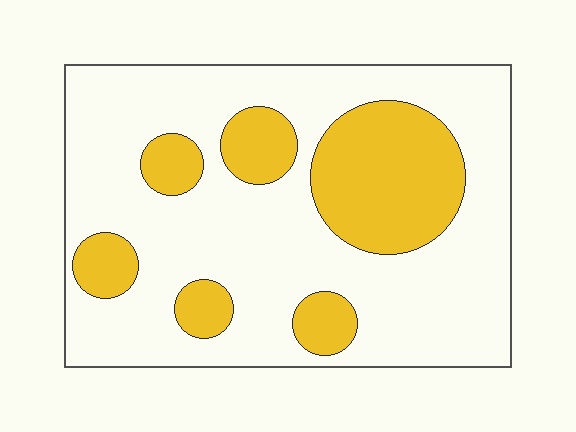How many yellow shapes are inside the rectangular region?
6.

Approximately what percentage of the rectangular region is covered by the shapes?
Approximately 25%.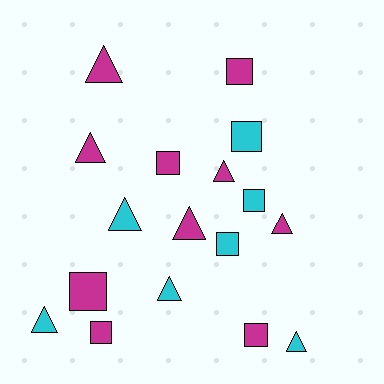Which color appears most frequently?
Magenta, with 10 objects.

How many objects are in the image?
There are 17 objects.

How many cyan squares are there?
There are 3 cyan squares.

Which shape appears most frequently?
Triangle, with 9 objects.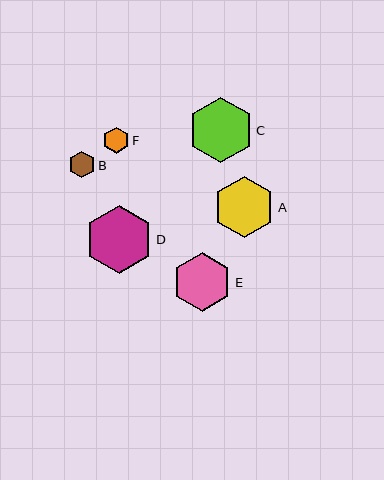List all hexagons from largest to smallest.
From largest to smallest: D, C, A, E, B, F.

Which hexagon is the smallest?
Hexagon F is the smallest with a size of approximately 26 pixels.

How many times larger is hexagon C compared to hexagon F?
Hexagon C is approximately 2.5 times the size of hexagon F.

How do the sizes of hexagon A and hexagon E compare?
Hexagon A and hexagon E are approximately the same size.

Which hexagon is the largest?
Hexagon D is the largest with a size of approximately 68 pixels.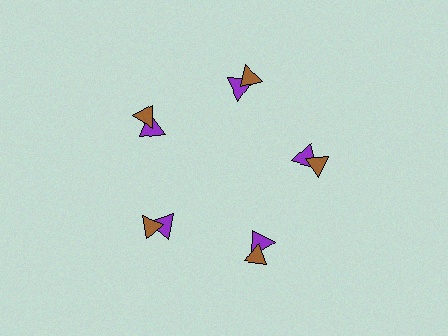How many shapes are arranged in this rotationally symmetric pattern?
There are 10 shapes, arranged in 5 groups of 2.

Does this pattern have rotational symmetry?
Yes, this pattern has 5-fold rotational symmetry. It looks the same after rotating 72 degrees around the center.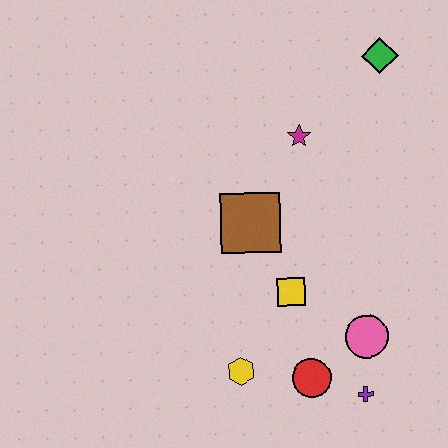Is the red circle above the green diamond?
No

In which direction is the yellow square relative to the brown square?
The yellow square is below the brown square.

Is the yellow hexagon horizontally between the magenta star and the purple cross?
No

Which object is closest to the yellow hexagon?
The red circle is closest to the yellow hexagon.